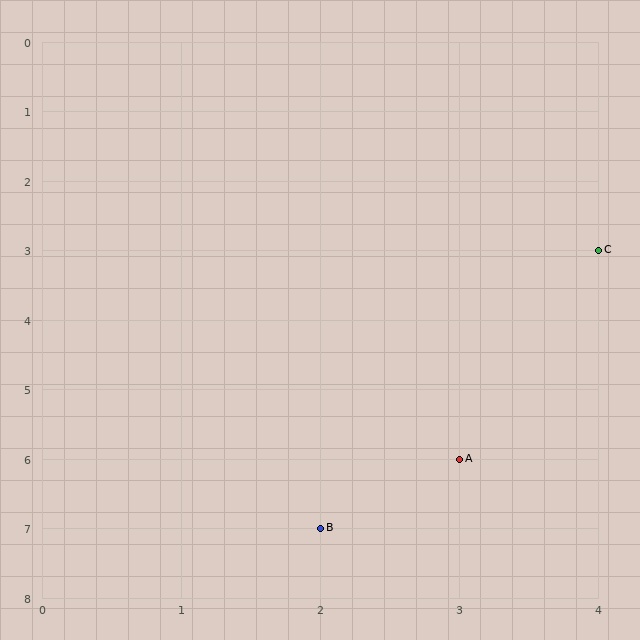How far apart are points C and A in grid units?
Points C and A are 1 column and 3 rows apart (about 3.2 grid units diagonally).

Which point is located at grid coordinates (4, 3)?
Point C is at (4, 3).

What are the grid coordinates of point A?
Point A is at grid coordinates (3, 6).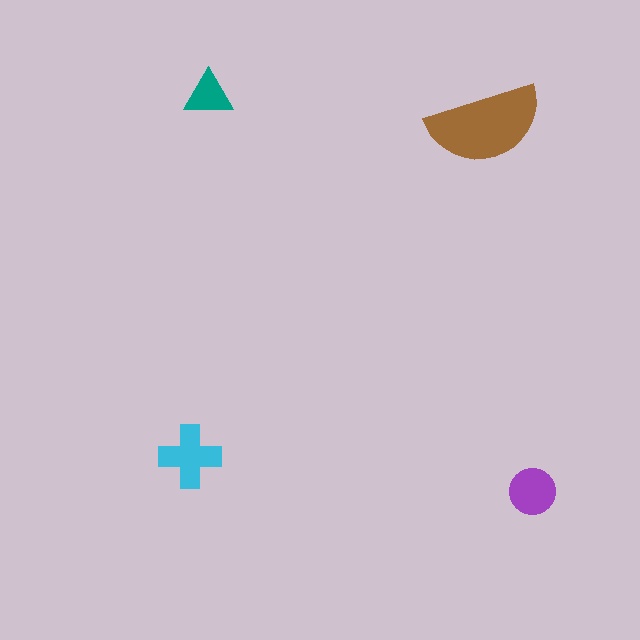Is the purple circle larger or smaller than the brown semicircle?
Smaller.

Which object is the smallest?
The teal triangle.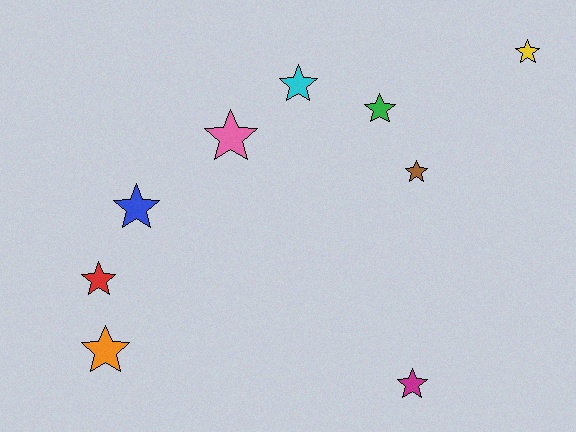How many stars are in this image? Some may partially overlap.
There are 9 stars.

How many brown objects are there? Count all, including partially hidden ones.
There is 1 brown object.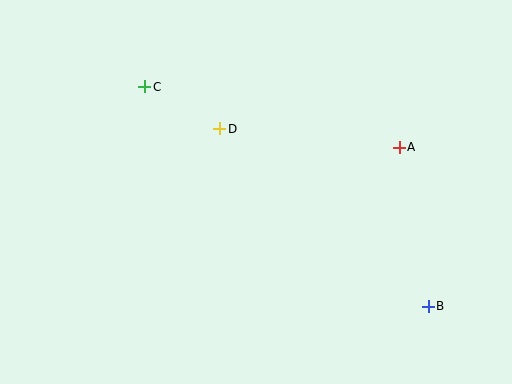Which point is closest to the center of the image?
Point D at (220, 129) is closest to the center.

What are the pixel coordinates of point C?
Point C is at (145, 87).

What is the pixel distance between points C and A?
The distance between C and A is 262 pixels.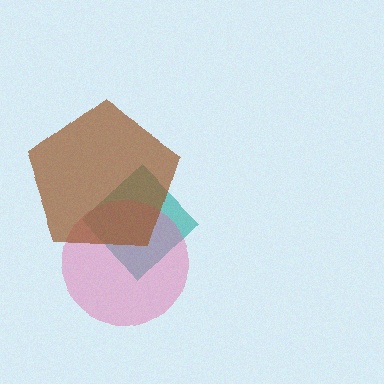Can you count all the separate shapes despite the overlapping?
Yes, there are 3 separate shapes.